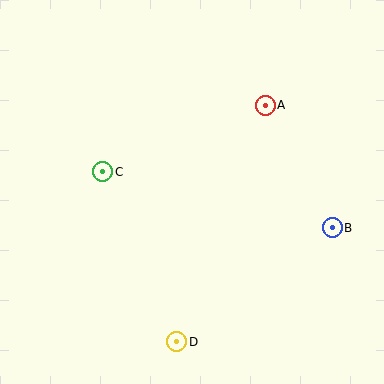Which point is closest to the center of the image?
Point C at (103, 172) is closest to the center.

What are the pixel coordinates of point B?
Point B is at (332, 228).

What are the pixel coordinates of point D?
Point D is at (177, 342).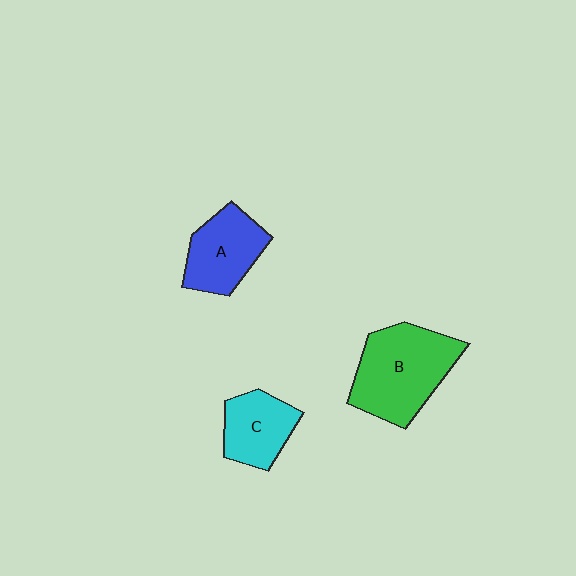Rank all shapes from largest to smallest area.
From largest to smallest: B (green), A (blue), C (cyan).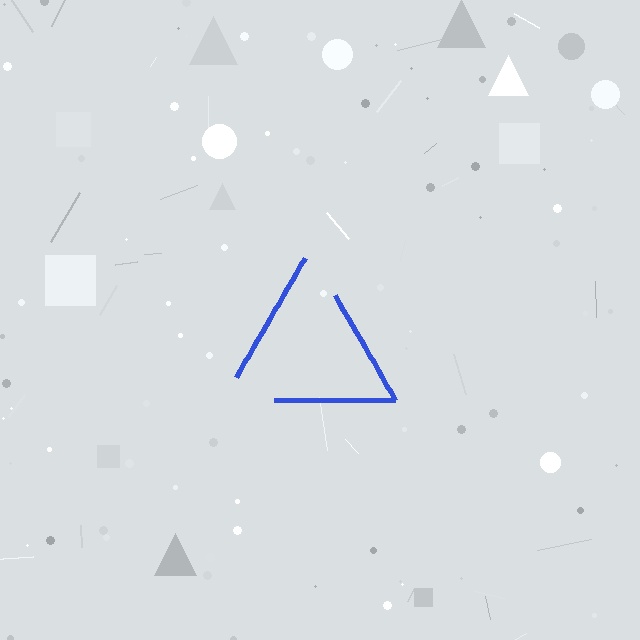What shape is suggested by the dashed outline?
The dashed outline suggests a triangle.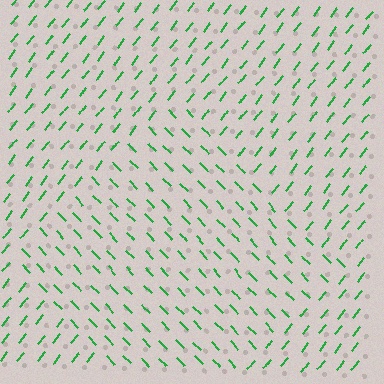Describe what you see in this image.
The image is filled with small green line segments. A diamond region in the image has lines oriented differently from the surrounding lines, creating a visible texture boundary.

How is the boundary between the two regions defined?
The boundary is defined purely by a change in line orientation (approximately 83 degrees difference). All lines are the same color and thickness.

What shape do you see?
I see a diamond.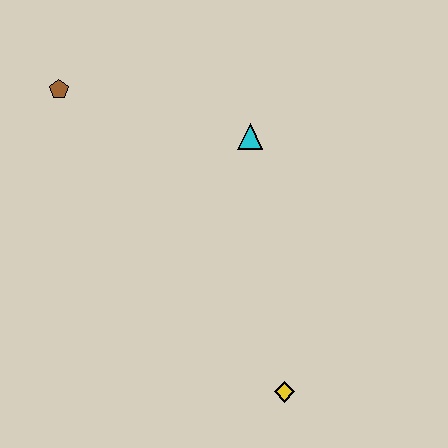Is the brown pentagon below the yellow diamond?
No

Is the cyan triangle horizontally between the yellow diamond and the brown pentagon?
Yes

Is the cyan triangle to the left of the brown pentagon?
No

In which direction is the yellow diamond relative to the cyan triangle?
The yellow diamond is below the cyan triangle.